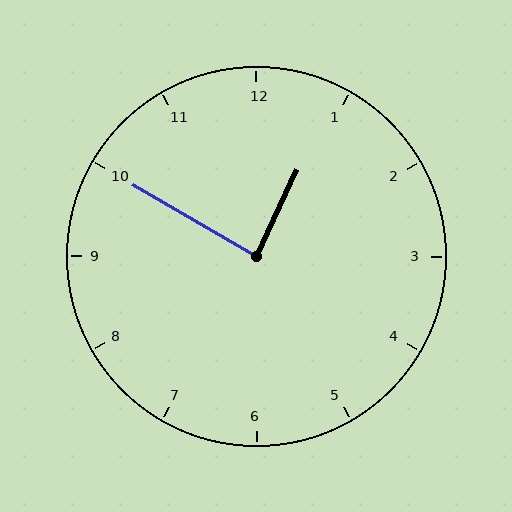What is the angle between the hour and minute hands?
Approximately 85 degrees.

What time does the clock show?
12:50.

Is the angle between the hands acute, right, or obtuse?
It is right.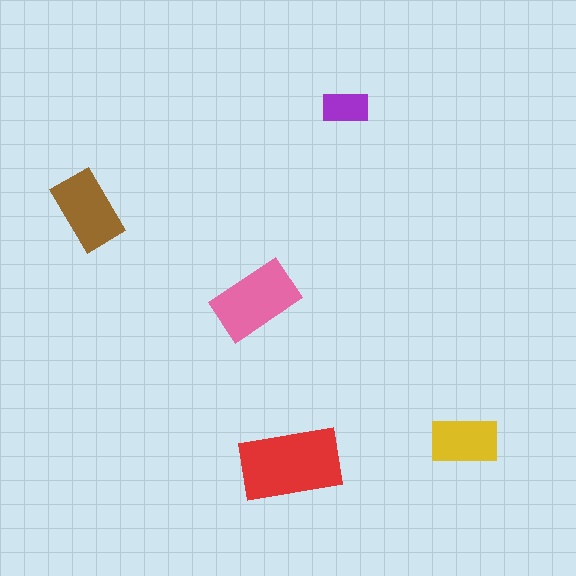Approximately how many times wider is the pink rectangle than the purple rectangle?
About 2 times wider.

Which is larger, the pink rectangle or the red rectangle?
The red one.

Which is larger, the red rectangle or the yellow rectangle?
The red one.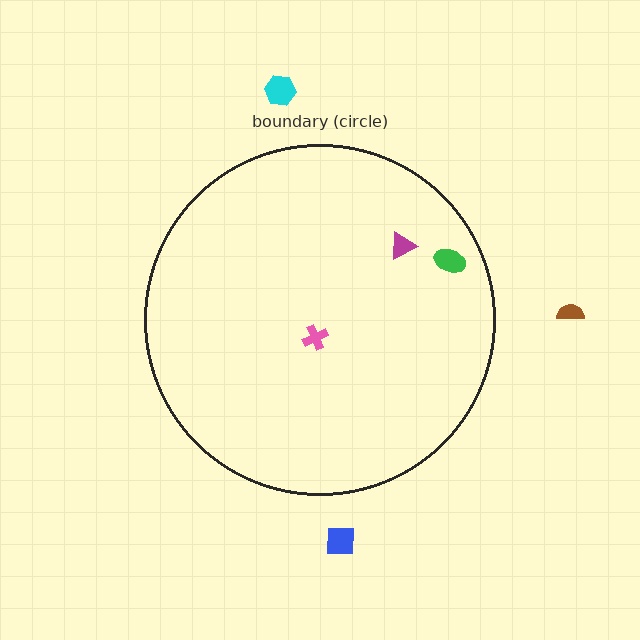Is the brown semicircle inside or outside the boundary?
Outside.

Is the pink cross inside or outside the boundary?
Inside.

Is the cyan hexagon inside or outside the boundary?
Outside.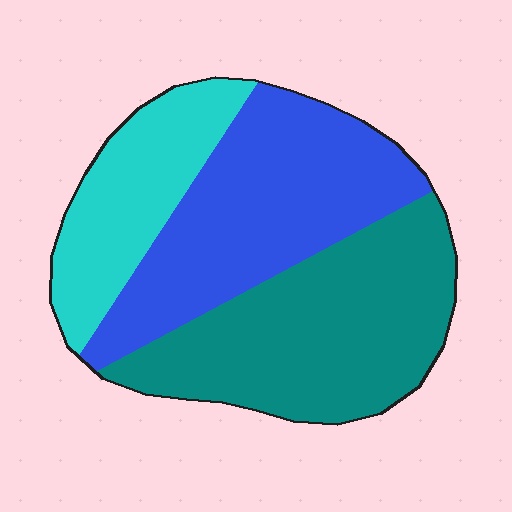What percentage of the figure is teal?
Teal covers 41% of the figure.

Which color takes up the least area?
Cyan, at roughly 20%.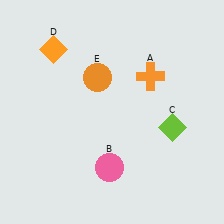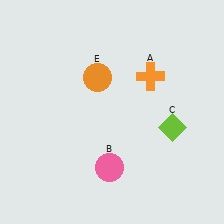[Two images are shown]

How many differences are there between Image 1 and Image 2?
There is 1 difference between the two images.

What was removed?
The orange diamond (D) was removed in Image 2.